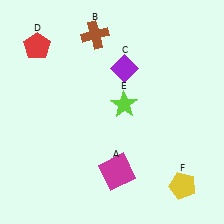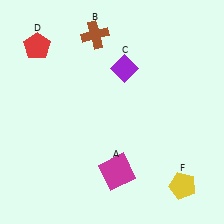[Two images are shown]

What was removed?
The lime star (E) was removed in Image 2.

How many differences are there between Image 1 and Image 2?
There is 1 difference between the two images.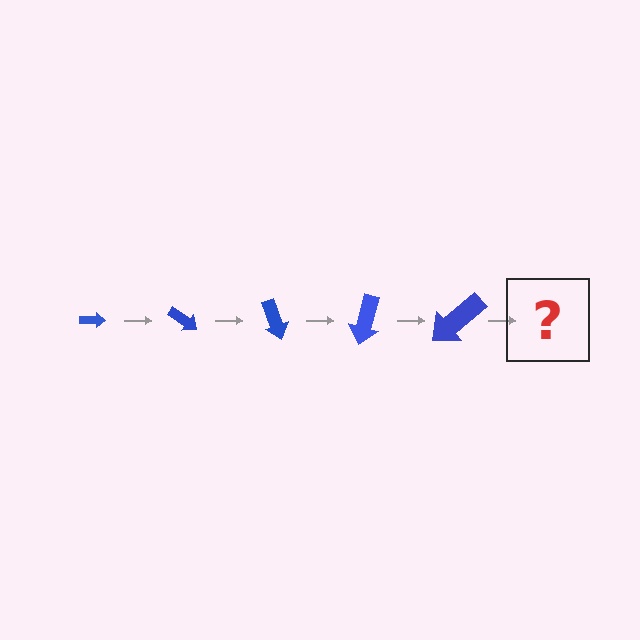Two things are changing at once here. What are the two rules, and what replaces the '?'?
The two rules are that the arrow grows larger each step and it rotates 35 degrees each step. The '?' should be an arrow, larger than the previous one and rotated 175 degrees from the start.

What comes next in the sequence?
The next element should be an arrow, larger than the previous one and rotated 175 degrees from the start.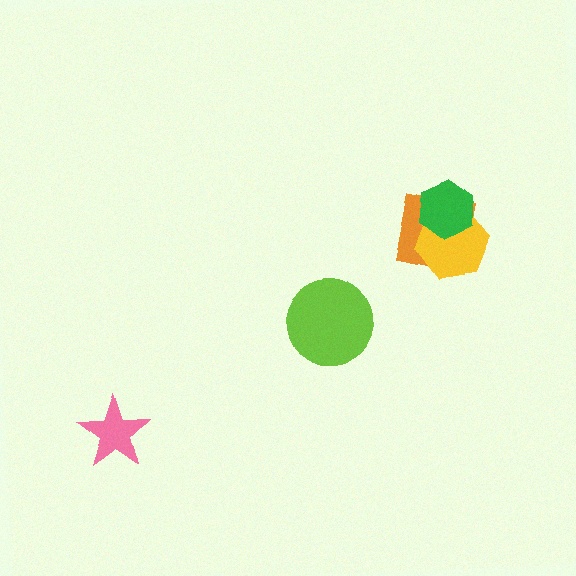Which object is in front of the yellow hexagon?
The green hexagon is in front of the yellow hexagon.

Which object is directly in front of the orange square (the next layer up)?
The yellow hexagon is directly in front of the orange square.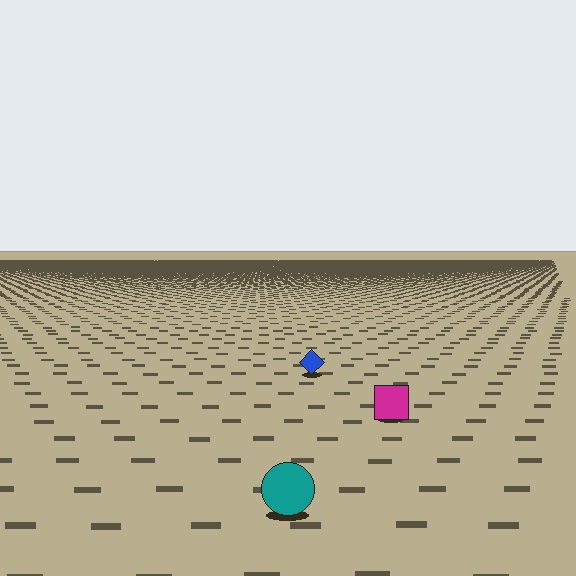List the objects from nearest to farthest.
From nearest to farthest: the teal circle, the magenta square, the blue diamond.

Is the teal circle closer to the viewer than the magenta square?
Yes. The teal circle is closer — you can tell from the texture gradient: the ground texture is coarser near it.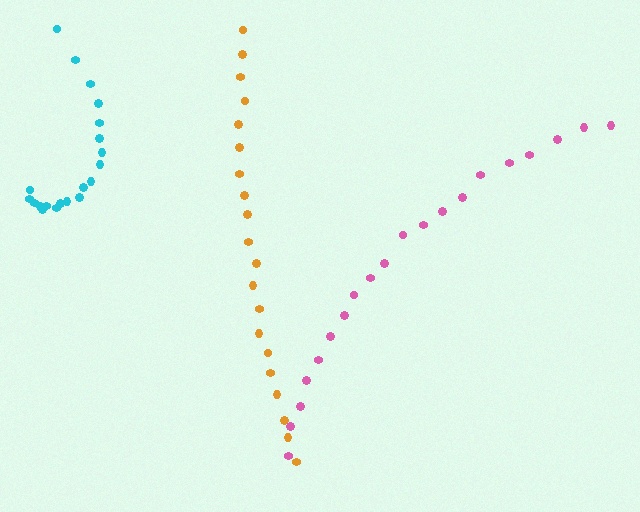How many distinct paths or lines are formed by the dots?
There are 3 distinct paths.